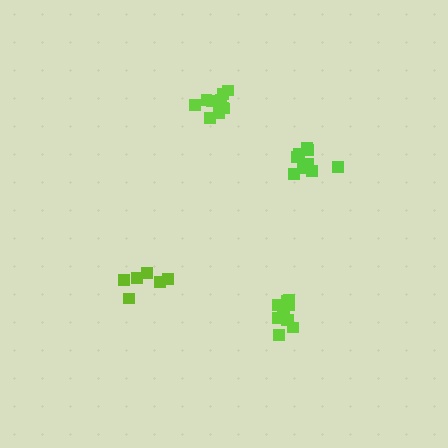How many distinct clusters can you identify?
There are 4 distinct clusters.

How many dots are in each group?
Group 1: 6 dots, Group 2: 11 dots, Group 3: 12 dots, Group 4: 9 dots (38 total).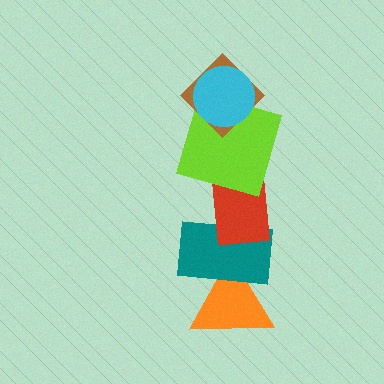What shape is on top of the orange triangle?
The teal rectangle is on top of the orange triangle.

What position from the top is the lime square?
The lime square is 3rd from the top.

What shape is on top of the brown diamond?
The cyan circle is on top of the brown diamond.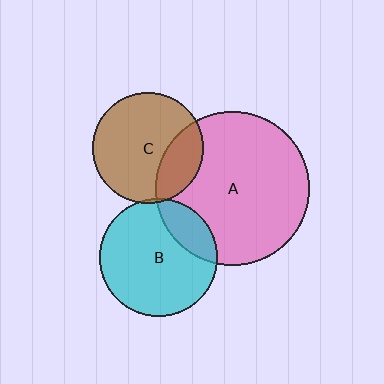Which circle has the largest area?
Circle A (pink).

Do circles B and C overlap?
Yes.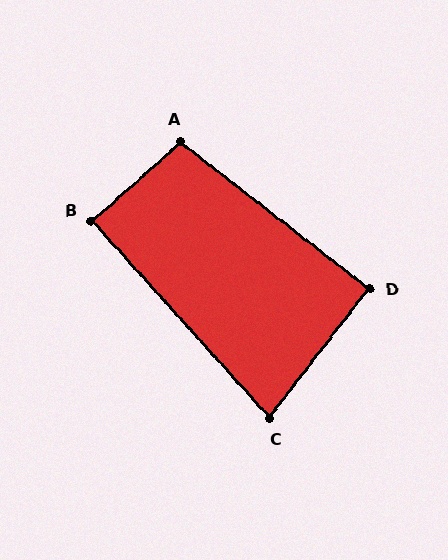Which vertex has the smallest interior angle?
C, at approximately 80 degrees.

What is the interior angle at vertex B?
Approximately 90 degrees (approximately right).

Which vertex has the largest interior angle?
A, at approximately 100 degrees.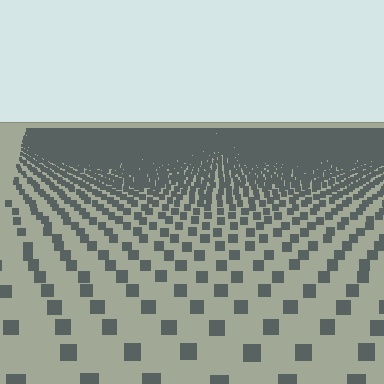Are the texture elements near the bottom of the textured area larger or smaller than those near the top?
Larger. Near the bottom, elements are closer to the viewer and appear at a bigger on-screen size.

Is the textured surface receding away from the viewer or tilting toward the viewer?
The surface is receding away from the viewer. Texture elements get smaller and denser toward the top.